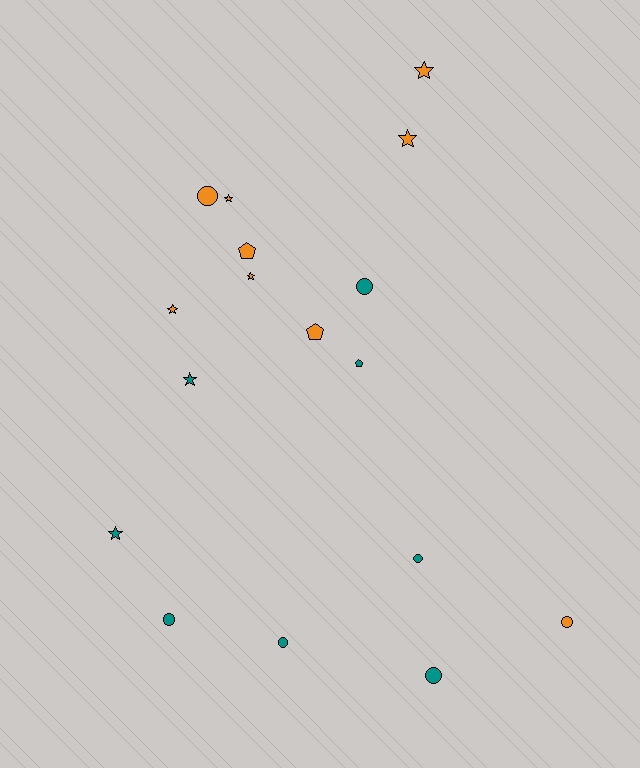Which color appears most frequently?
Orange, with 9 objects.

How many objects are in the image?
There are 17 objects.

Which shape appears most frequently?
Circle, with 7 objects.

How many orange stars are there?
There are 5 orange stars.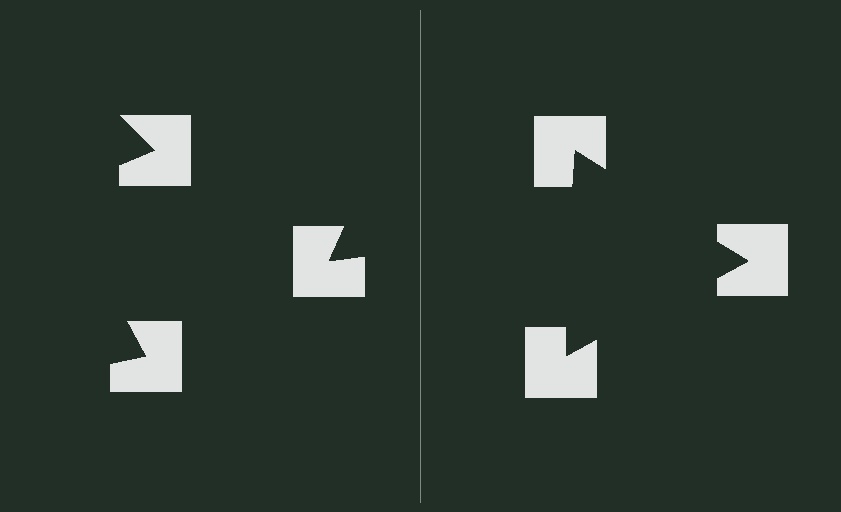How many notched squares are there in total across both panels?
6 — 3 on each side.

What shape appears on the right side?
An illusory triangle.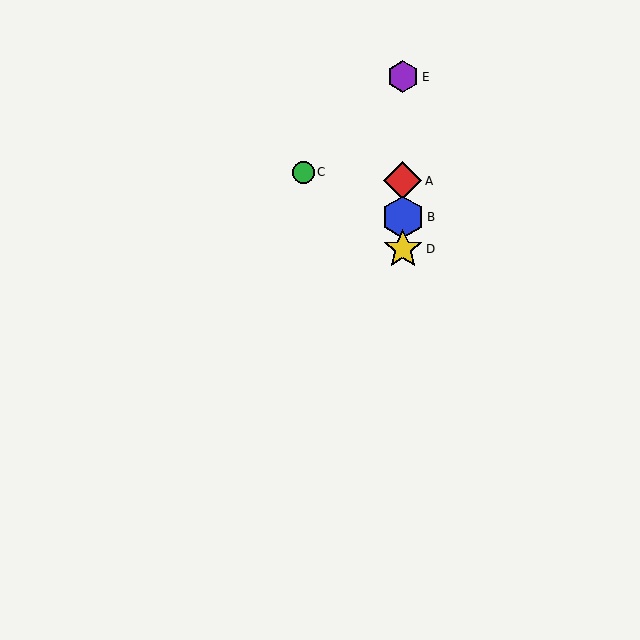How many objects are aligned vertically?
4 objects (A, B, D, E) are aligned vertically.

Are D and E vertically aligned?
Yes, both are at x≈403.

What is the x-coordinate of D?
Object D is at x≈403.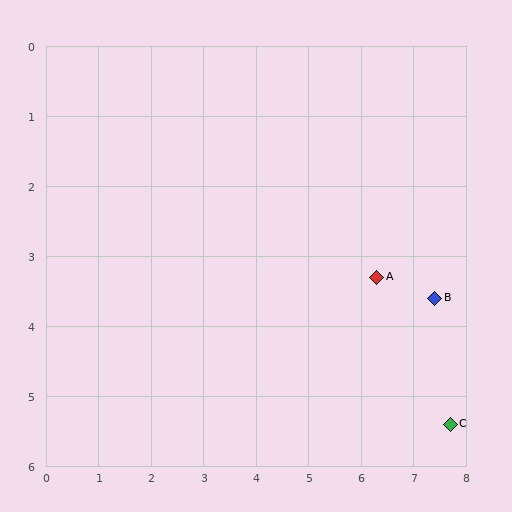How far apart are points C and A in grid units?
Points C and A are about 2.5 grid units apart.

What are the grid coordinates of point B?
Point B is at approximately (7.4, 3.6).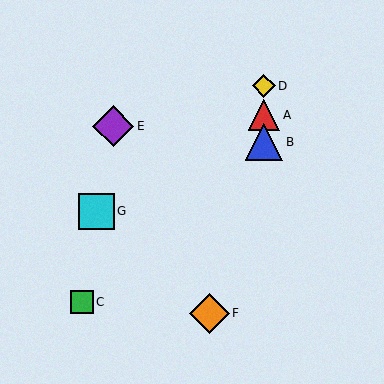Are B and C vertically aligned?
No, B is at x≈264 and C is at x≈82.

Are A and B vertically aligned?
Yes, both are at x≈264.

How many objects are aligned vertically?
3 objects (A, B, D) are aligned vertically.